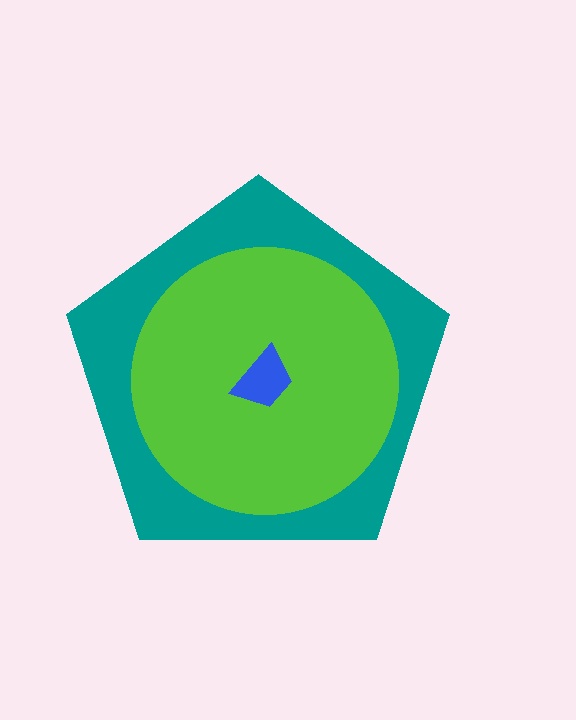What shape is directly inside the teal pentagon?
The lime circle.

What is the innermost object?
The blue trapezoid.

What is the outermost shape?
The teal pentagon.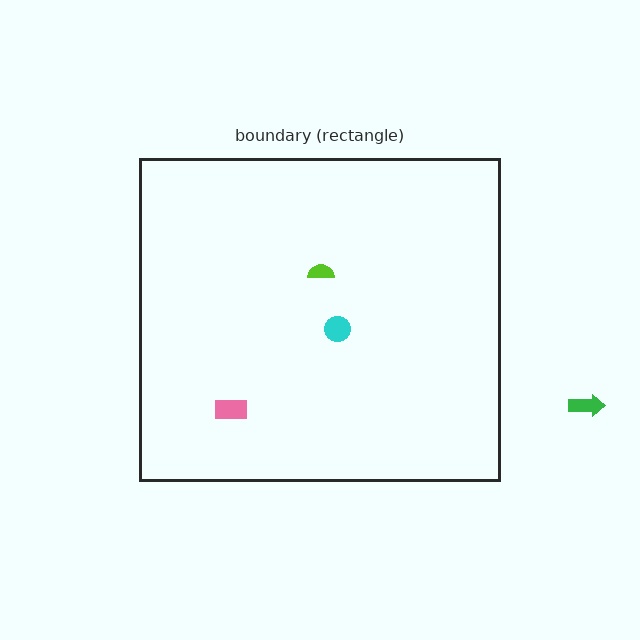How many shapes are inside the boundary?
3 inside, 1 outside.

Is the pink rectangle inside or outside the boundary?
Inside.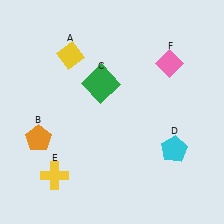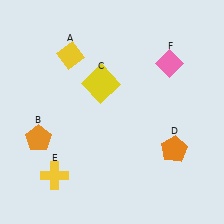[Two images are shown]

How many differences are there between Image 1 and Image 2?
There are 2 differences between the two images.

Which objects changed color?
C changed from green to yellow. D changed from cyan to orange.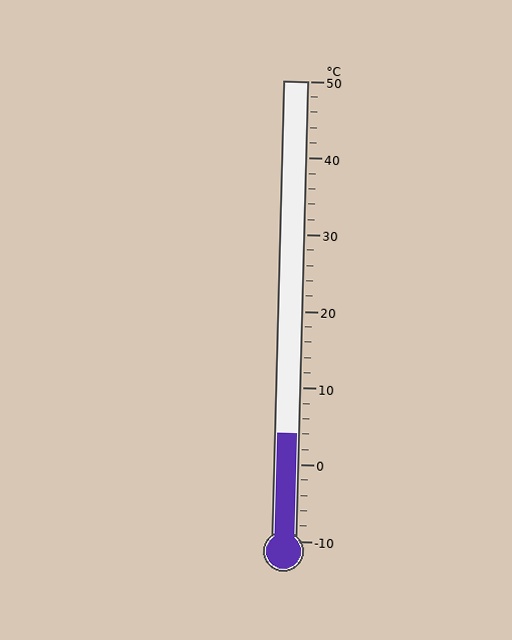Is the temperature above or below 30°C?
The temperature is below 30°C.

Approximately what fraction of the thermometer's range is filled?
The thermometer is filled to approximately 25% of its range.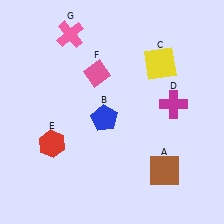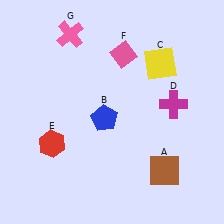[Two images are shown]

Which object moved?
The pink diamond (F) moved right.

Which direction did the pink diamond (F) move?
The pink diamond (F) moved right.